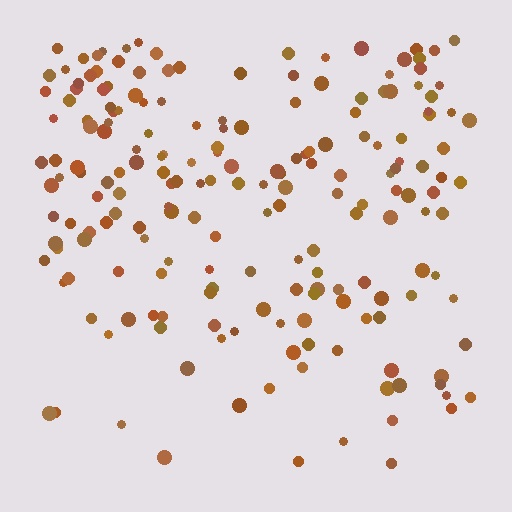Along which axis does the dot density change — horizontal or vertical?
Vertical.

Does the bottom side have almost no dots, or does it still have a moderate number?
Still a moderate number, just noticeably fewer than the top.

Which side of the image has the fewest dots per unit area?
The bottom.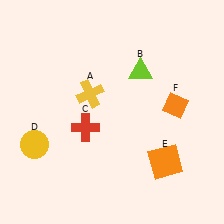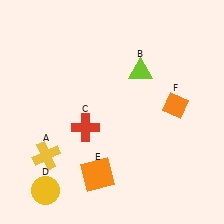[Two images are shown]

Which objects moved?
The objects that moved are: the yellow cross (A), the yellow circle (D), the orange square (E).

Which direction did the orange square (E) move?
The orange square (E) moved left.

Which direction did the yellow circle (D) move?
The yellow circle (D) moved down.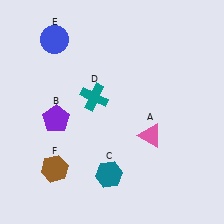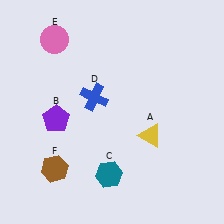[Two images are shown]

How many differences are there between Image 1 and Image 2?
There are 3 differences between the two images.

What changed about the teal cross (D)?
In Image 1, D is teal. In Image 2, it changed to blue.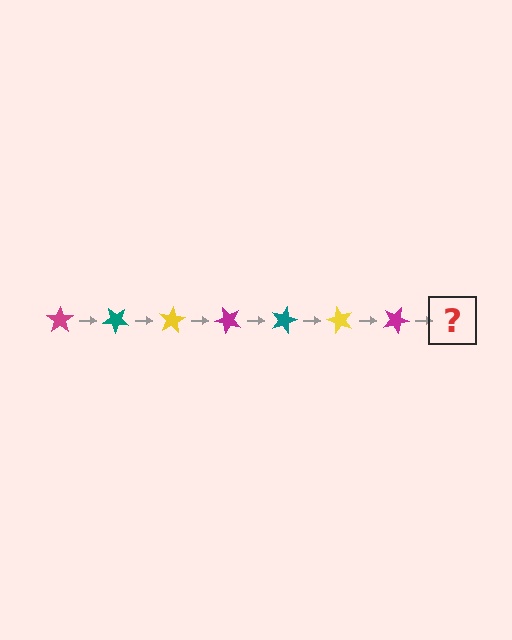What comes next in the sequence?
The next element should be a teal star, rotated 280 degrees from the start.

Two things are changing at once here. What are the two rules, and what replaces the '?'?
The two rules are that it rotates 40 degrees each step and the color cycles through magenta, teal, and yellow. The '?' should be a teal star, rotated 280 degrees from the start.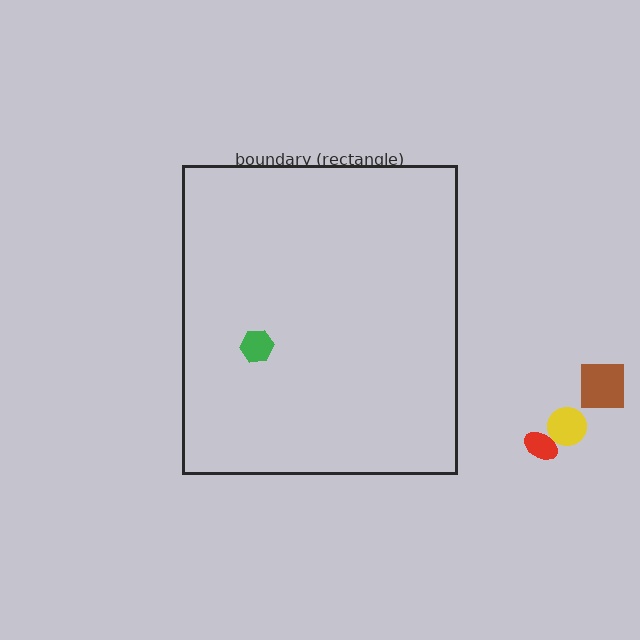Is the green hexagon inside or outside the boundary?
Inside.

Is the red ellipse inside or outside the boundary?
Outside.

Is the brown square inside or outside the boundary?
Outside.